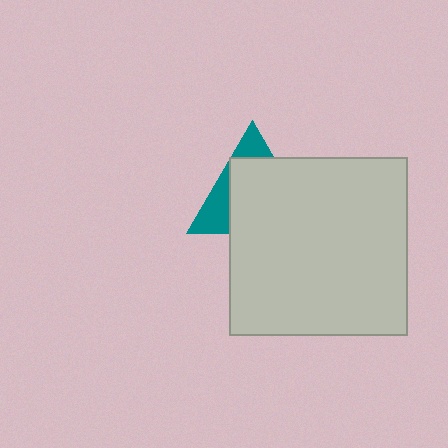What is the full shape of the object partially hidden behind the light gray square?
The partially hidden object is a teal triangle.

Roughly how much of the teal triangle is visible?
A small part of it is visible (roughly 33%).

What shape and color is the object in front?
The object in front is a light gray square.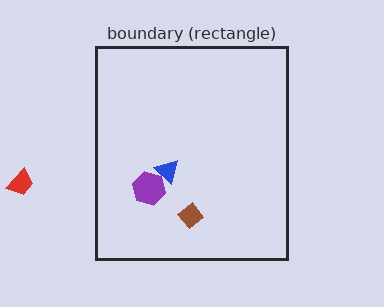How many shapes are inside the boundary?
3 inside, 1 outside.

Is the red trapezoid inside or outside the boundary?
Outside.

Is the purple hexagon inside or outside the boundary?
Inside.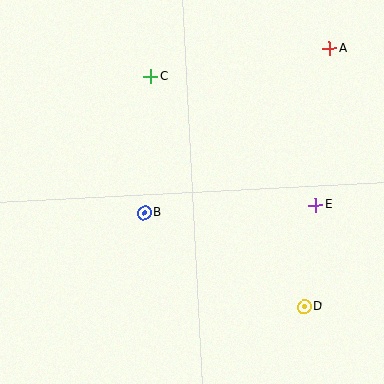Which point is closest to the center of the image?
Point B at (144, 213) is closest to the center.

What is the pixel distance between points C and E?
The distance between C and E is 209 pixels.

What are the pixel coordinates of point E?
Point E is at (316, 205).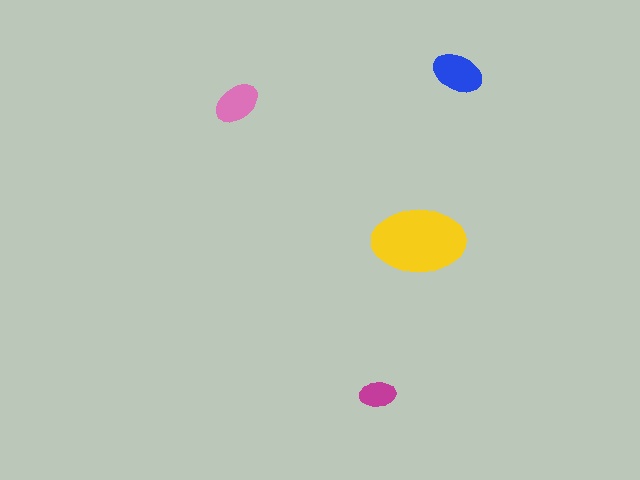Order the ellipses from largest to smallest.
the yellow one, the blue one, the pink one, the magenta one.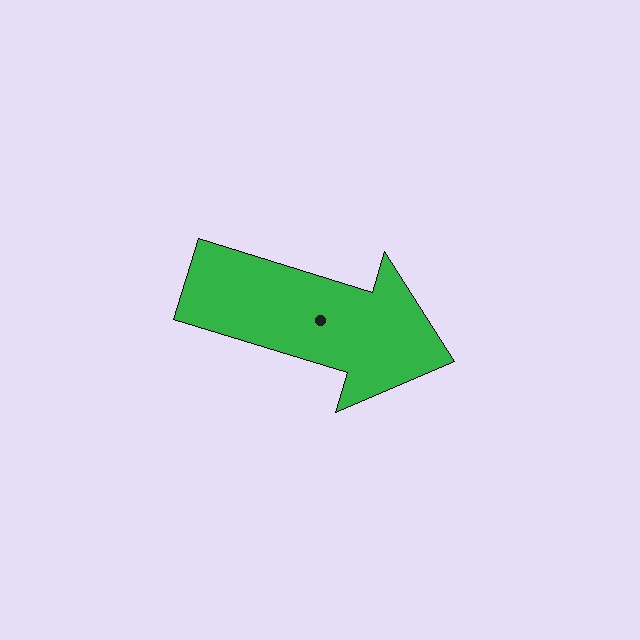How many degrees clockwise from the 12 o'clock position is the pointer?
Approximately 107 degrees.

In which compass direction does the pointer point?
East.